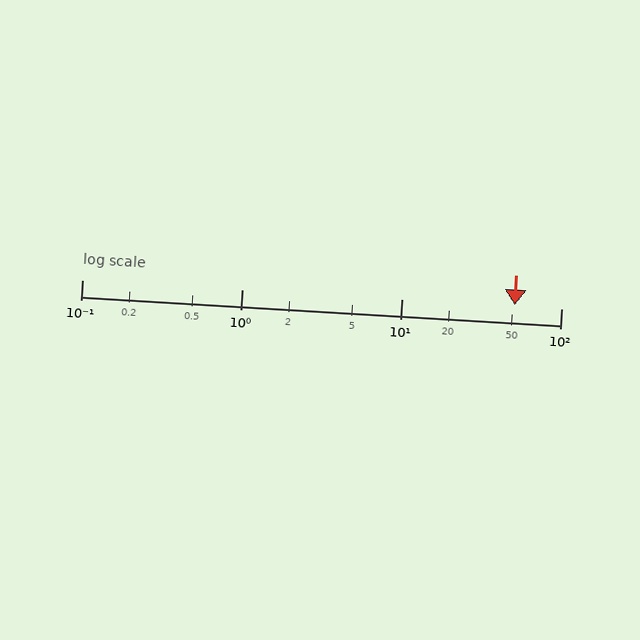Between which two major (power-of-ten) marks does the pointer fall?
The pointer is between 10 and 100.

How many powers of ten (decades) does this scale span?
The scale spans 3 decades, from 0.1 to 100.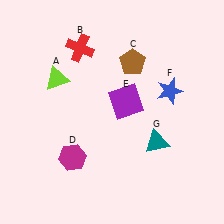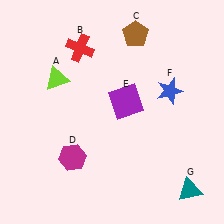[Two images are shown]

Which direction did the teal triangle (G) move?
The teal triangle (G) moved down.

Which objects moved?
The objects that moved are: the brown pentagon (C), the teal triangle (G).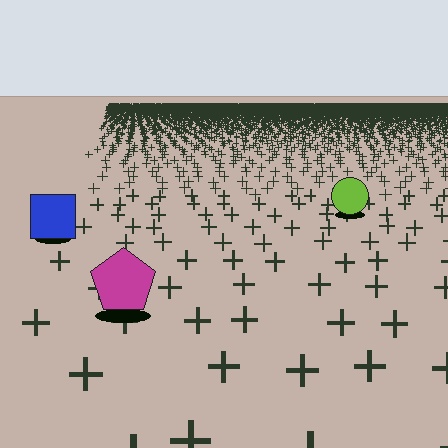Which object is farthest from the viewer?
The lime circle is farthest from the viewer. It appears smaller and the ground texture around it is denser.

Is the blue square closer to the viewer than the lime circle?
Yes. The blue square is closer — you can tell from the texture gradient: the ground texture is coarser near it.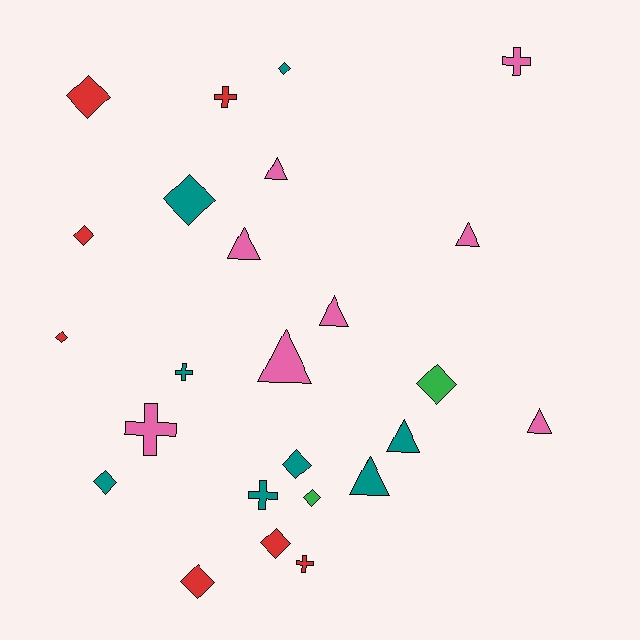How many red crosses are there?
There are 2 red crosses.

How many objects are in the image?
There are 25 objects.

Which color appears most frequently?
Teal, with 8 objects.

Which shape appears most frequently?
Diamond, with 11 objects.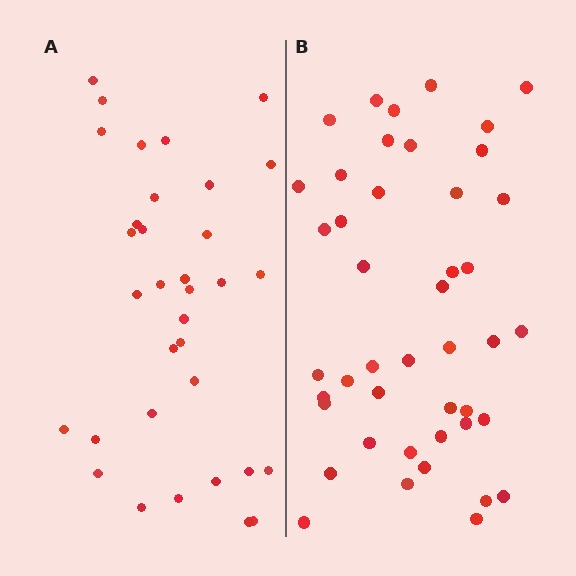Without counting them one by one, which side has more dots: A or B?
Region B (the right region) has more dots.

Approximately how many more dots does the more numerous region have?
Region B has roughly 10 or so more dots than region A.